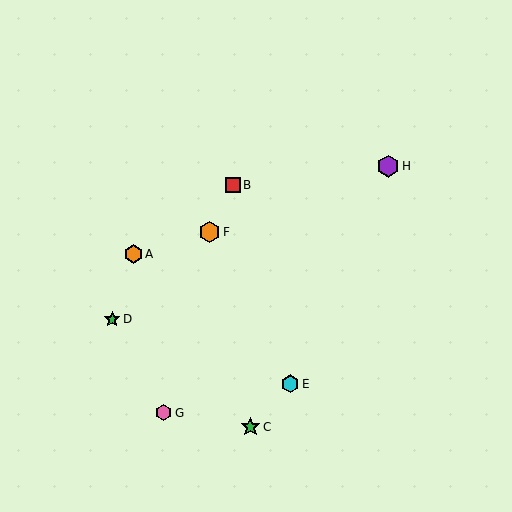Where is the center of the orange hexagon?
The center of the orange hexagon is at (133, 254).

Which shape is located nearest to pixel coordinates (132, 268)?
The orange hexagon (labeled A) at (133, 254) is nearest to that location.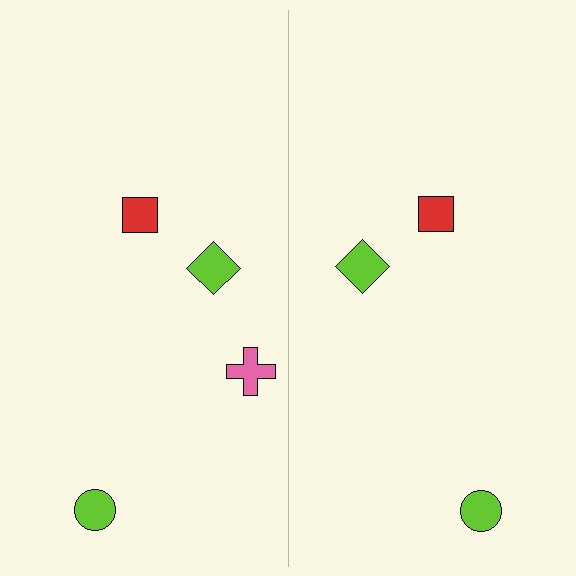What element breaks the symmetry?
A pink cross is missing from the right side.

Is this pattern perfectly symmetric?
No, the pattern is not perfectly symmetric. A pink cross is missing from the right side.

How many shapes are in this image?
There are 7 shapes in this image.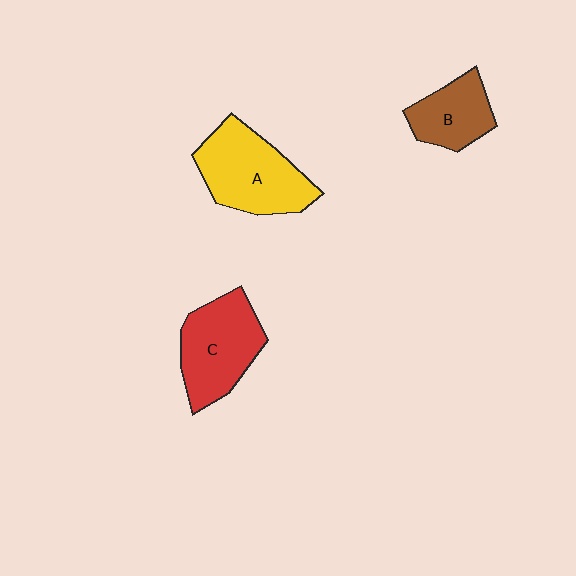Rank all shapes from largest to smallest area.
From largest to smallest: A (yellow), C (red), B (brown).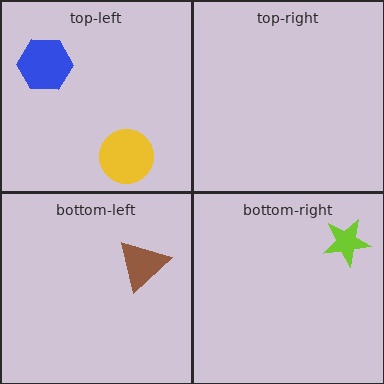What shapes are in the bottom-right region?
The lime star.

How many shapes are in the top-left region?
2.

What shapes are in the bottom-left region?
The brown triangle.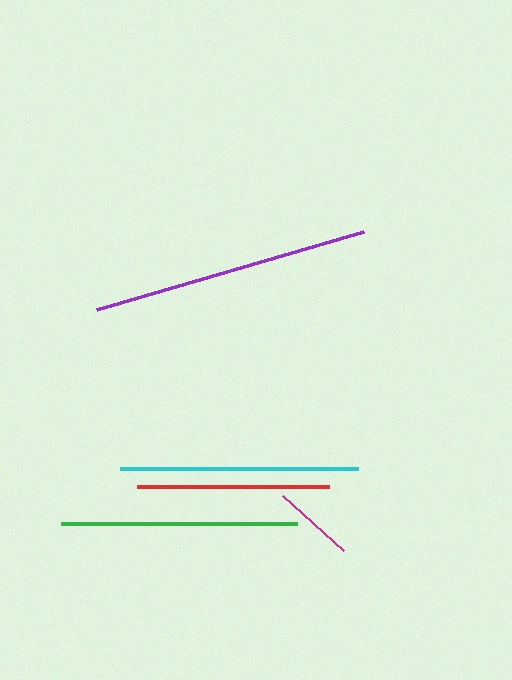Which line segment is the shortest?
The magenta line is the shortest at approximately 82 pixels.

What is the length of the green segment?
The green segment is approximately 236 pixels long.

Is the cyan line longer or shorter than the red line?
The cyan line is longer than the red line.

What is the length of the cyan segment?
The cyan segment is approximately 238 pixels long.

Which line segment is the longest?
The purple line is the longest at approximately 278 pixels.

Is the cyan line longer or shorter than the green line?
The cyan line is longer than the green line.